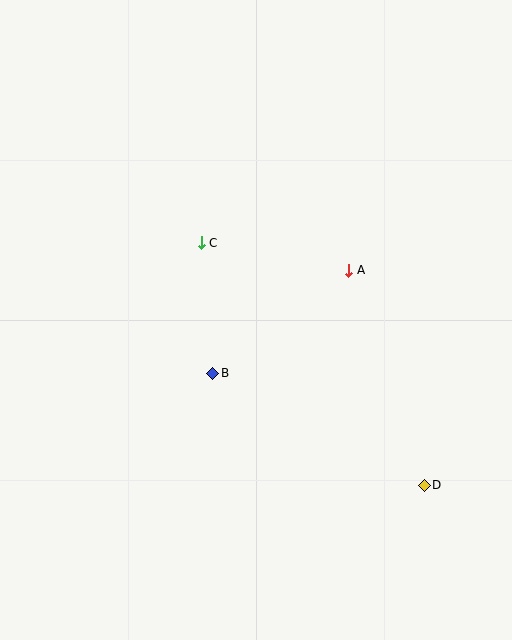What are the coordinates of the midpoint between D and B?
The midpoint between D and B is at (319, 429).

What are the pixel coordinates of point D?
Point D is at (424, 485).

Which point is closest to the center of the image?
Point B at (213, 373) is closest to the center.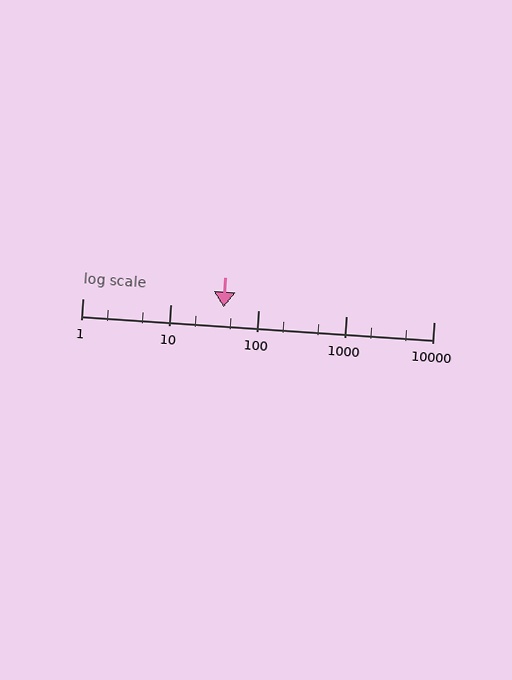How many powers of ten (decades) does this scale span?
The scale spans 4 decades, from 1 to 10000.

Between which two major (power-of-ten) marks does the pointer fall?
The pointer is between 10 and 100.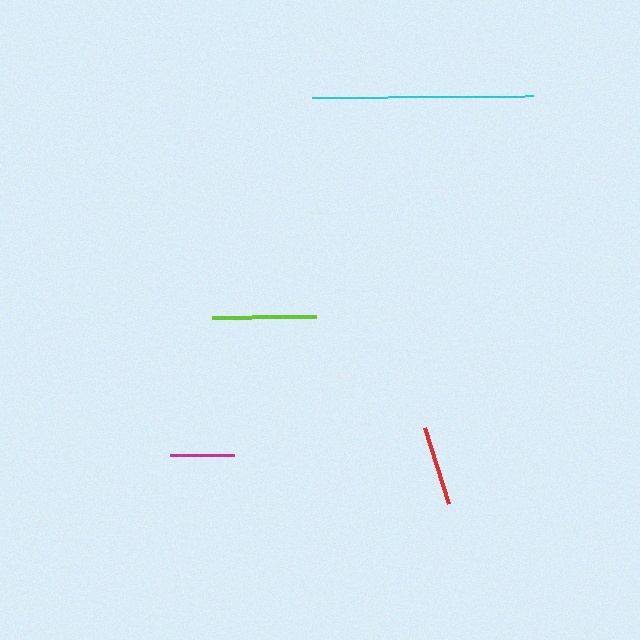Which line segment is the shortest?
The magenta line is the shortest at approximately 64 pixels.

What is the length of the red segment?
The red segment is approximately 79 pixels long.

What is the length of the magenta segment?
The magenta segment is approximately 64 pixels long.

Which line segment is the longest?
The cyan line is the longest at approximately 221 pixels.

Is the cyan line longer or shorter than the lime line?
The cyan line is longer than the lime line.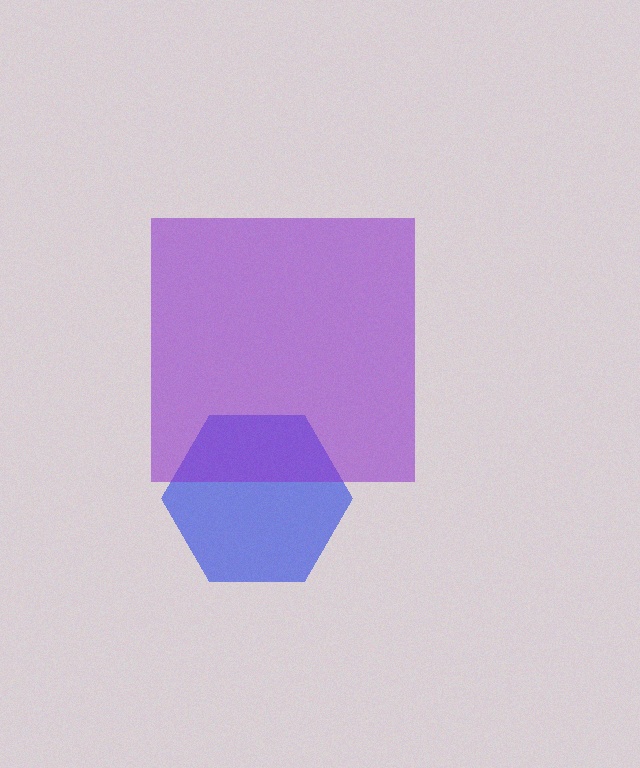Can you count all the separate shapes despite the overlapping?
Yes, there are 2 separate shapes.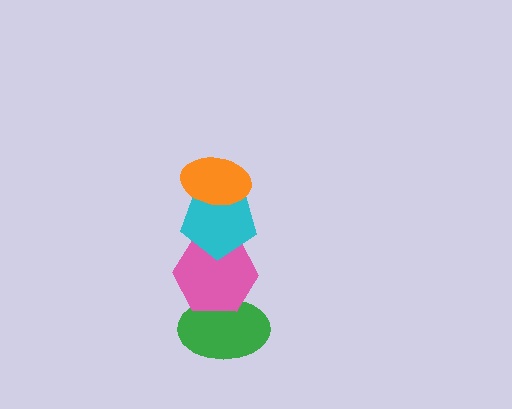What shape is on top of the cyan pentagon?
The orange ellipse is on top of the cyan pentagon.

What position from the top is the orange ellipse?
The orange ellipse is 1st from the top.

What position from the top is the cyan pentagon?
The cyan pentagon is 2nd from the top.